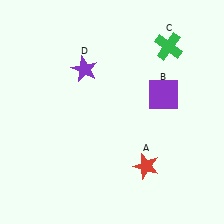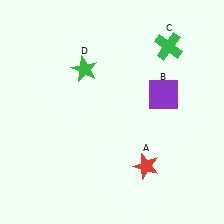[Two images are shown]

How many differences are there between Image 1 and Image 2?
There is 1 difference between the two images.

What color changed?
The star (D) changed from purple in Image 1 to green in Image 2.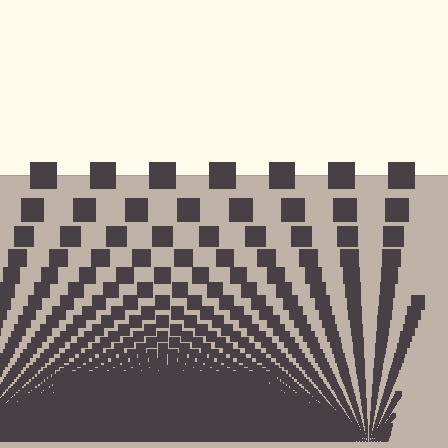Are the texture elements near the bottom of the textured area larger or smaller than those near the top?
Smaller. The gradient is inverted — elements near the bottom are smaller and denser.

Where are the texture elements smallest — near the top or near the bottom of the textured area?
Near the bottom.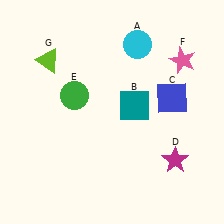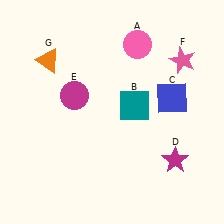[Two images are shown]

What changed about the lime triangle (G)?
In Image 1, G is lime. In Image 2, it changed to orange.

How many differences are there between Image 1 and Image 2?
There are 3 differences between the two images.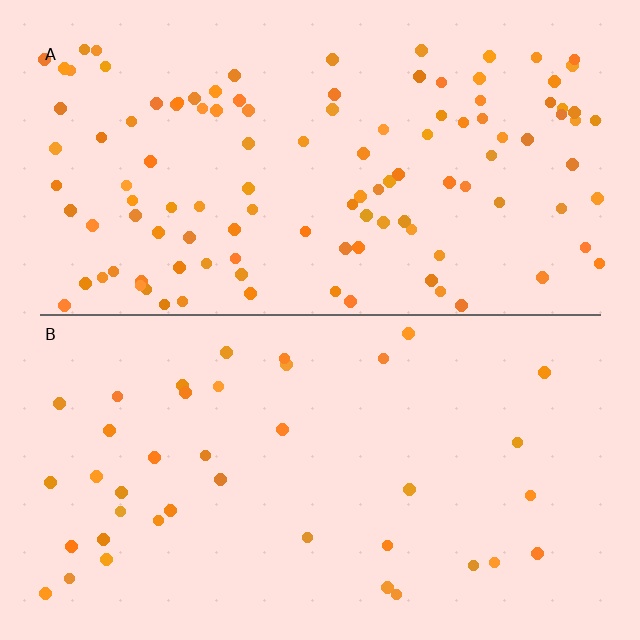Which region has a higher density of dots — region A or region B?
A (the top).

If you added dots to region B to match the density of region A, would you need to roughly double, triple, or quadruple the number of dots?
Approximately triple.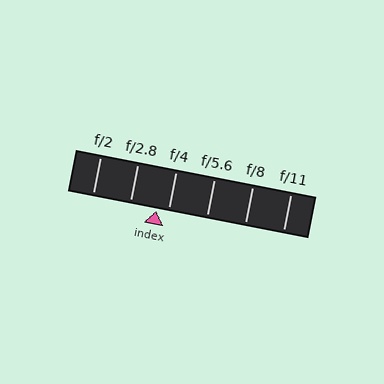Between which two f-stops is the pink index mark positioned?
The index mark is between f/2.8 and f/4.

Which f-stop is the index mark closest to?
The index mark is closest to f/4.